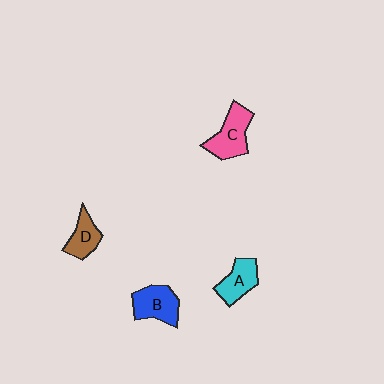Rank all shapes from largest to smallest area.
From largest to smallest: C (pink), B (blue), A (cyan), D (brown).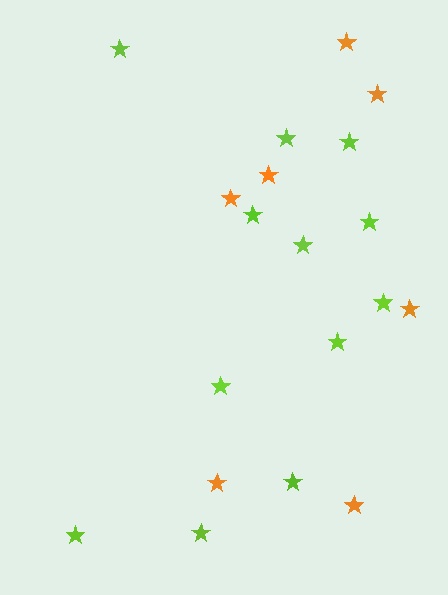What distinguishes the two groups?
There are 2 groups: one group of lime stars (12) and one group of orange stars (7).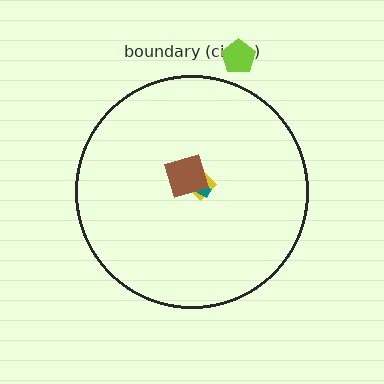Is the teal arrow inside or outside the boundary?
Inside.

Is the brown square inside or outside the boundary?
Inside.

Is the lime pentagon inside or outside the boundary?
Outside.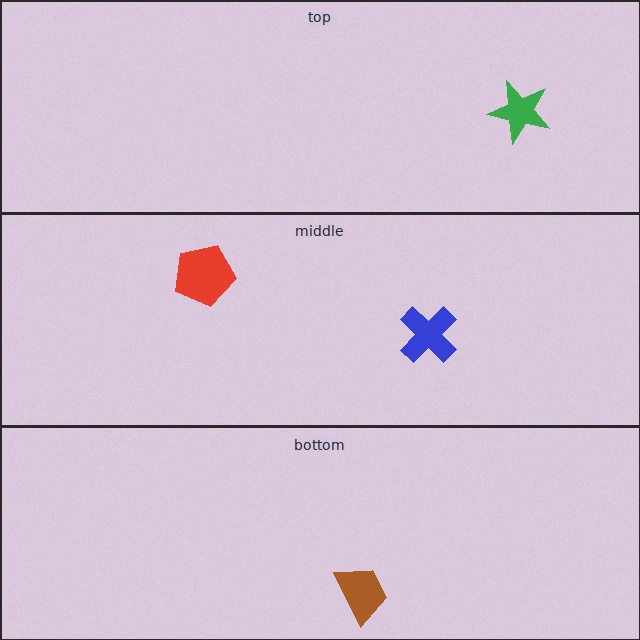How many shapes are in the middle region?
2.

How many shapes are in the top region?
1.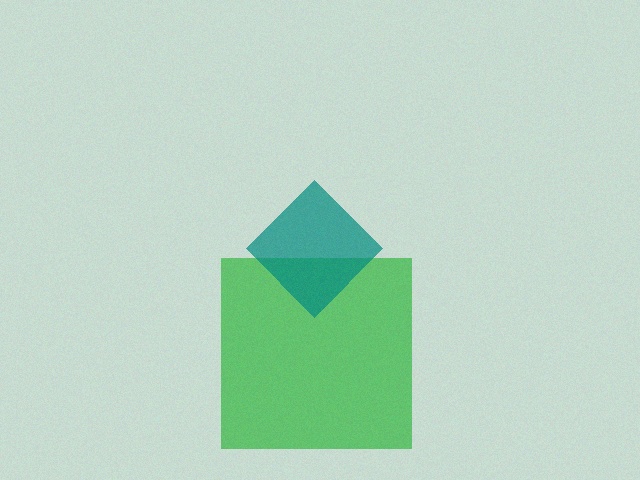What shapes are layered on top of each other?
The layered shapes are: a green square, a teal diamond.